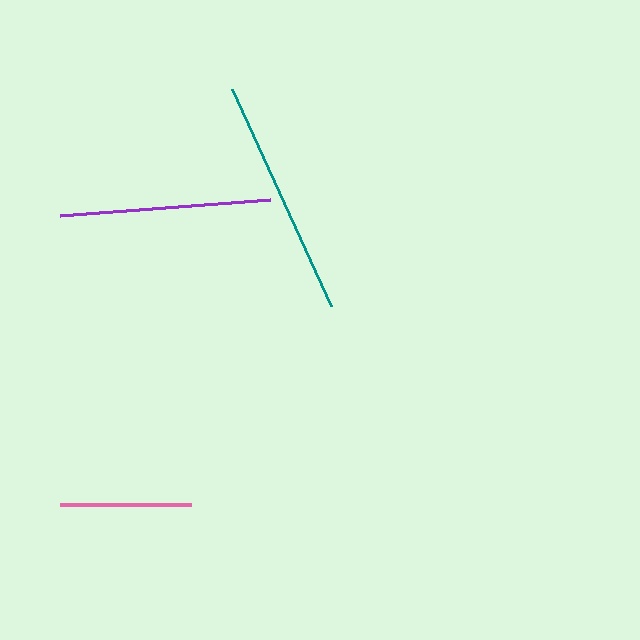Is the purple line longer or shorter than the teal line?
The teal line is longer than the purple line.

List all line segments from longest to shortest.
From longest to shortest: teal, purple, pink.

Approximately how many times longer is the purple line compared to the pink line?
The purple line is approximately 1.6 times the length of the pink line.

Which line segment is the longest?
The teal line is the longest at approximately 239 pixels.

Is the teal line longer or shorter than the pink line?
The teal line is longer than the pink line.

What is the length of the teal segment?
The teal segment is approximately 239 pixels long.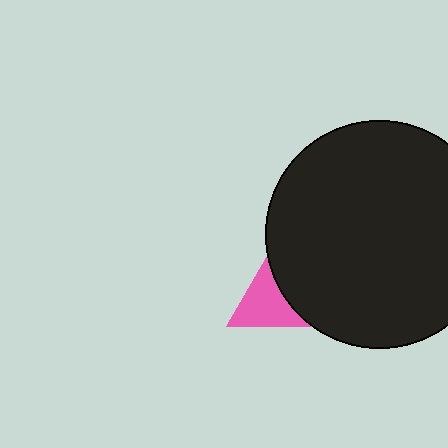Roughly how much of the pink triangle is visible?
A small part of it is visible (roughly 44%).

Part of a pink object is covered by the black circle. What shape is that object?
It is a triangle.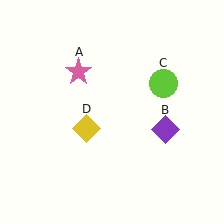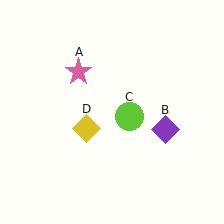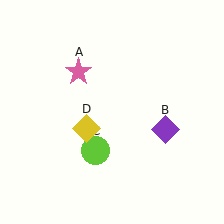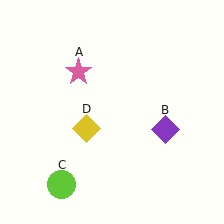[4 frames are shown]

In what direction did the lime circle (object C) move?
The lime circle (object C) moved down and to the left.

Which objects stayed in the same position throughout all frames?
Pink star (object A) and purple diamond (object B) and yellow diamond (object D) remained stationary.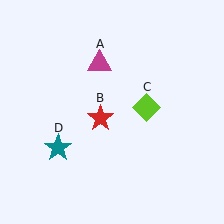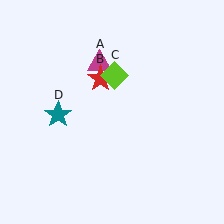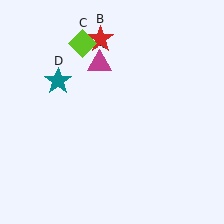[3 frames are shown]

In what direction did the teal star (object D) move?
The teal star (object D) moved up.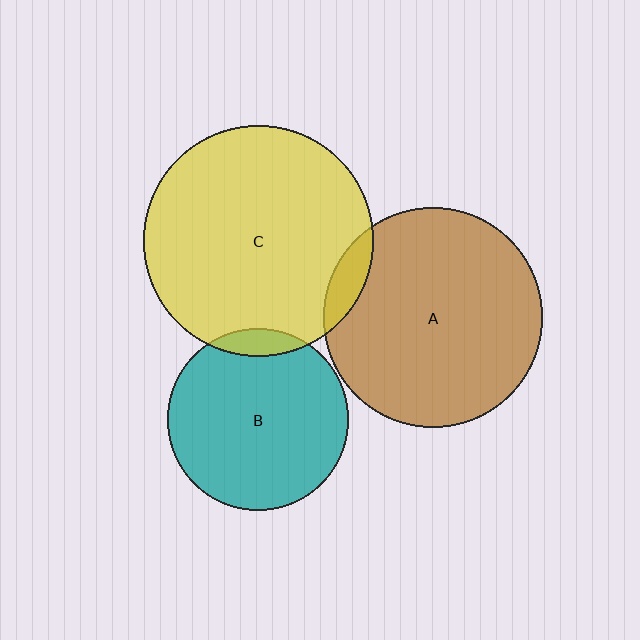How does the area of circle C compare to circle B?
Approximately 1.6 times.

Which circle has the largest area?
Circle C (yellow).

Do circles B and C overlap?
Yes.